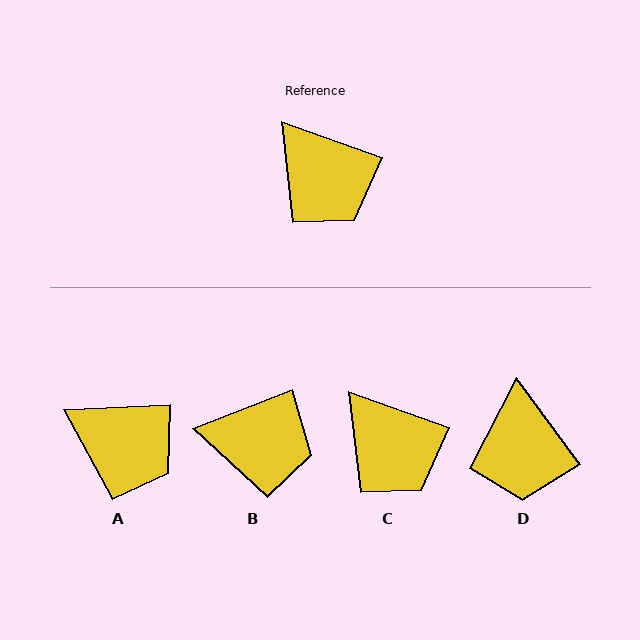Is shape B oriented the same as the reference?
No, it is off by about 41 degrees.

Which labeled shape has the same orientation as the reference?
C.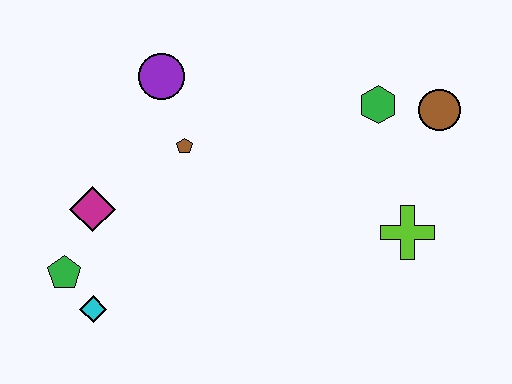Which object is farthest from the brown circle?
The green pentagon is farthest from the brown circle.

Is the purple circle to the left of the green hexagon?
Yes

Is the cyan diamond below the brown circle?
Yes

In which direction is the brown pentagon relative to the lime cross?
The brown pentagon is to the left of the lime cross.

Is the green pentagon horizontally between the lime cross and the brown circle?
No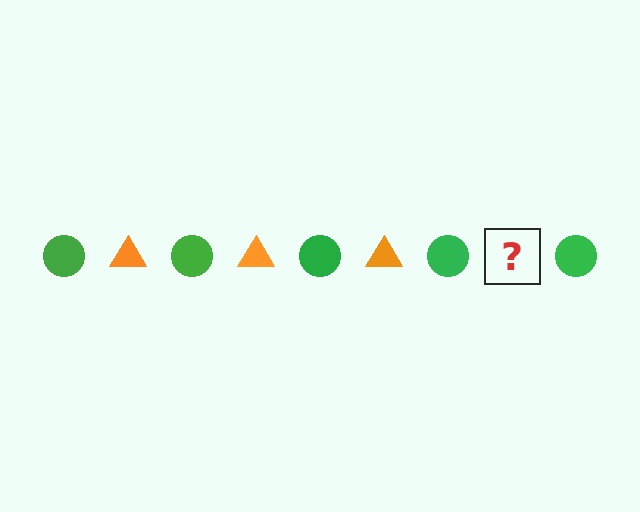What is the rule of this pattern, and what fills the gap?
The rule is that the pattern alternates between green circle and orange triangle. The gap should be filled with an orange triangle.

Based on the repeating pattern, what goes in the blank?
The blank should be an orange triangle.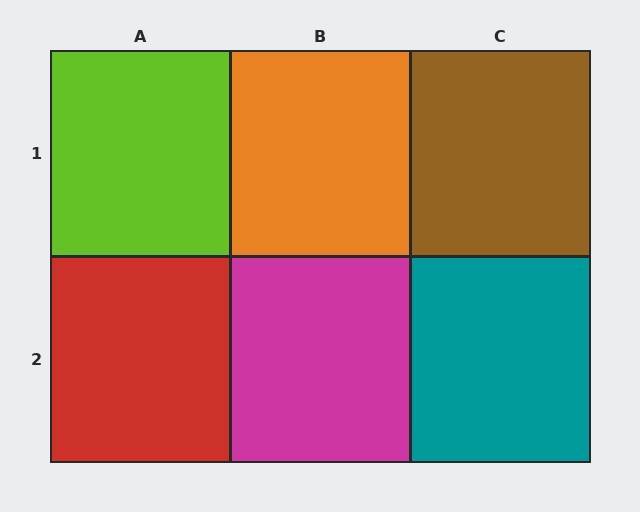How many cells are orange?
1 cell is orange.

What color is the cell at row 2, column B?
Magenta.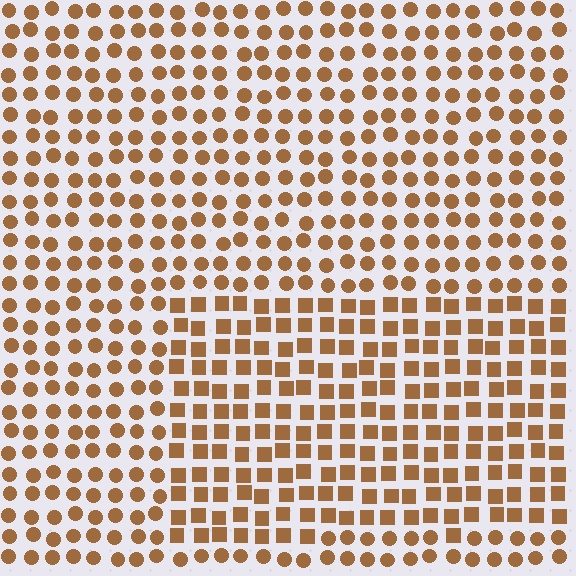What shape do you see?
I see a rectangle.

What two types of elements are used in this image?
The image uses squares inside the rectangle region and circles outside it.